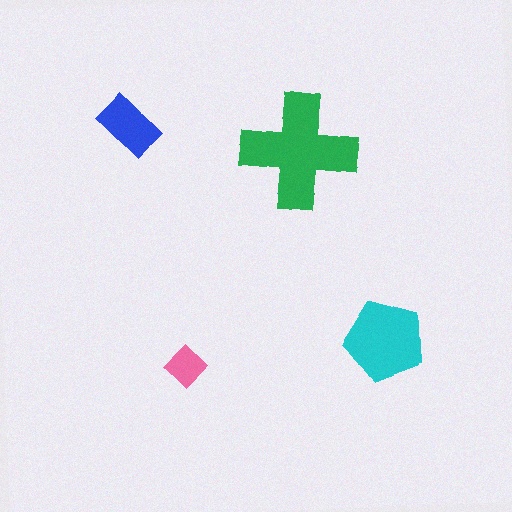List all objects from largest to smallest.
The green cross, the cyan pentagon, the blue rectangle, the pink diamond.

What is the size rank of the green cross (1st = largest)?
1st.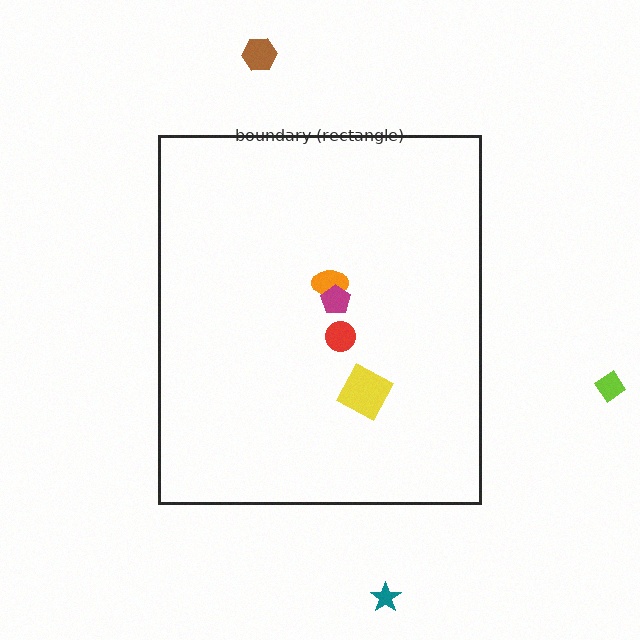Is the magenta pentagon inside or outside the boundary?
Inside.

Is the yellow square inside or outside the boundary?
Inside.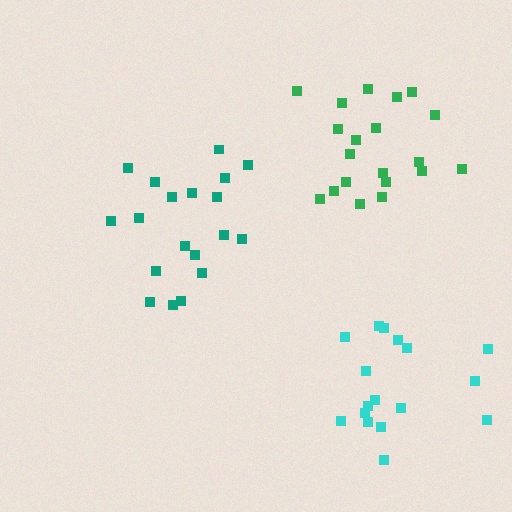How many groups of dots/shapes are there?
There are 3 groups.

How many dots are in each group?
Group 1: 19 dots, Group 2: 20 dots, Group 3: 17 dots (56 total).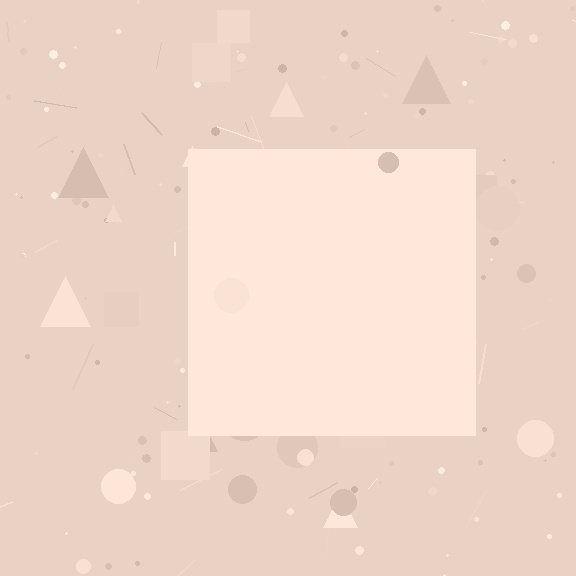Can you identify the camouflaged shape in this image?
The camouflaged shape is a square.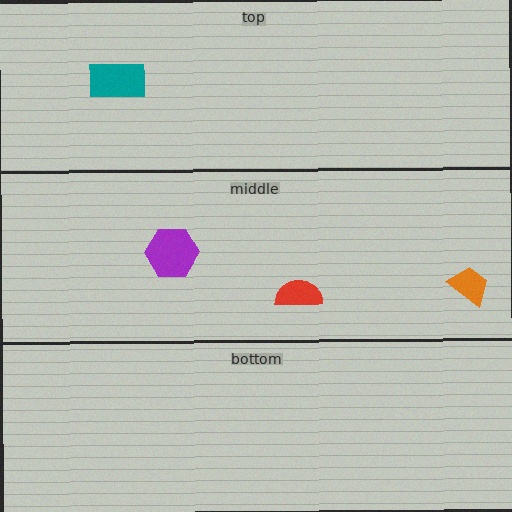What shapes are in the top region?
The teal rectangle.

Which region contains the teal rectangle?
The top region.